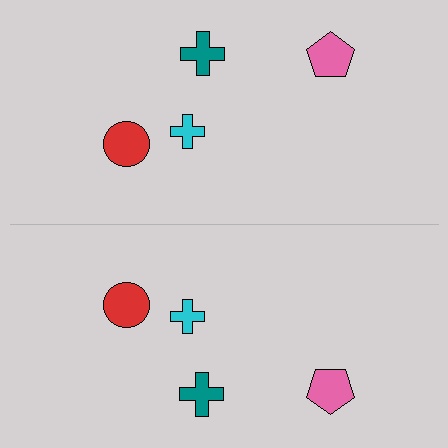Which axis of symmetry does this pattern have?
The pattern has a horizontal axis of symmetry running through the center of the image.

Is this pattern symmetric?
Yes, this pattern has bilateral (reflection) symmetry.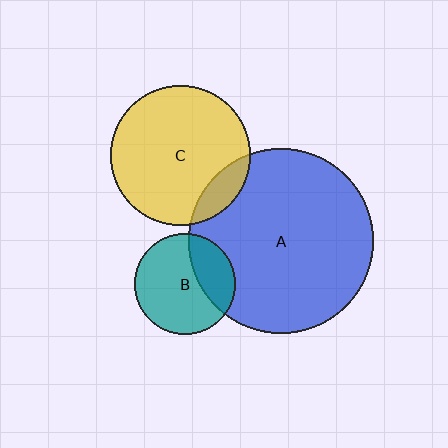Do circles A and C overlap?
Yes.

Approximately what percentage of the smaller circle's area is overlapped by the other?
Approximately 10%.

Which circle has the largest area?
Circle A (blue).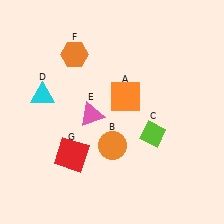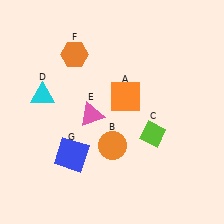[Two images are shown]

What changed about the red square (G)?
In Image 1, G is red. In Image 2, it changed to blue.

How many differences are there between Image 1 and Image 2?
There is 1 difference between the two images.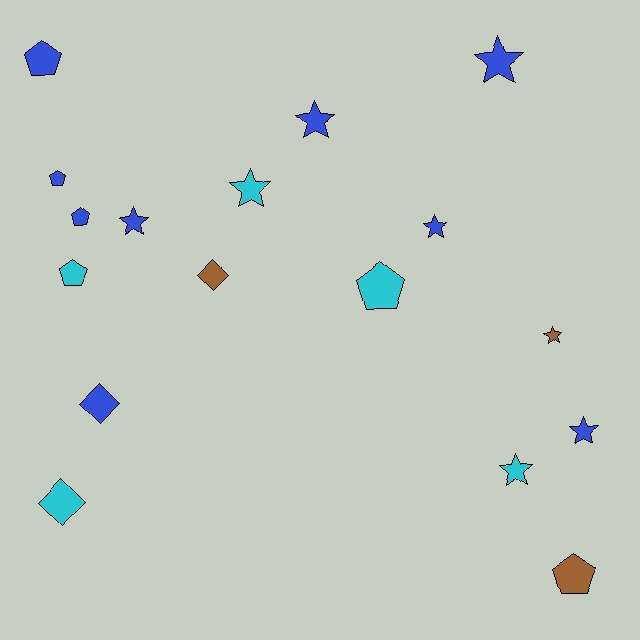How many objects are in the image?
There are 17 objects.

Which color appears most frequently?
Blue, with 9 objects.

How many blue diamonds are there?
There is 1 blue diamond.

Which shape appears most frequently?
Star, with 8 objects.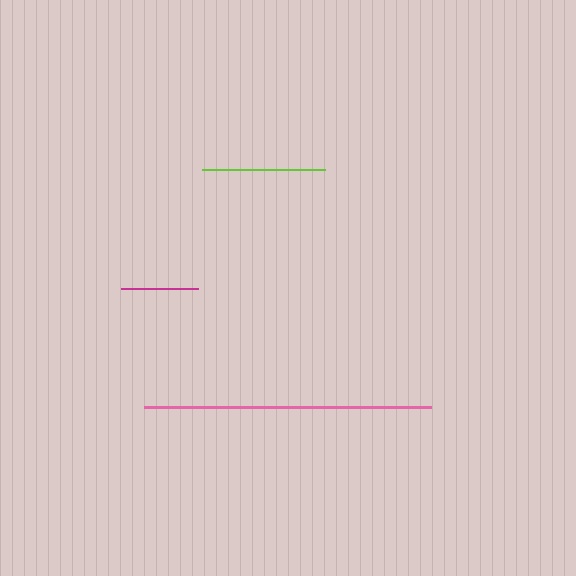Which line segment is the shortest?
The magenta line is the shortest at approximately 77 pixels.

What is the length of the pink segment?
The pink segment is approximately 286 pixels long.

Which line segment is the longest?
The pink line is the longest at approximately 286 pixels.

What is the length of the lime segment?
The lime segment is approximately 123 pixels long.